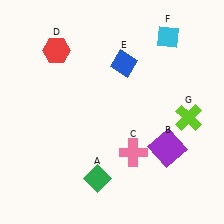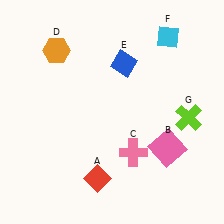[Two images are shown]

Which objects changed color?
A changed from green to red. B changed from purple to pink. D changed from red to orange.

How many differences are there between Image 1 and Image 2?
There are 3 differences between the two images.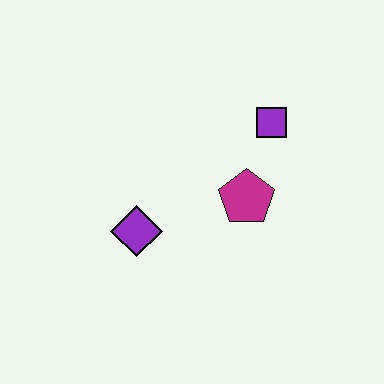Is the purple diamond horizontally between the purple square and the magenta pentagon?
No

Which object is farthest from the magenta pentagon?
The purple diamond is farthest from the magenta pentagon.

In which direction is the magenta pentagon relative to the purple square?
The magenta pentagon is below the purple square.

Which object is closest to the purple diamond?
The magenta pentagon is closest to the purple diamond.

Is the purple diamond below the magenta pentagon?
Yes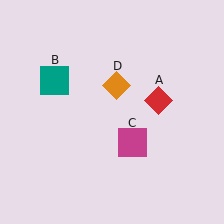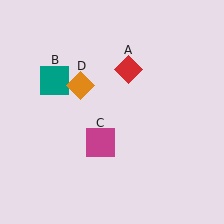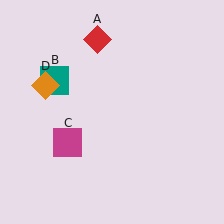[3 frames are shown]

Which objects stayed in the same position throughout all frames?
Teal square (object B) remained stationary.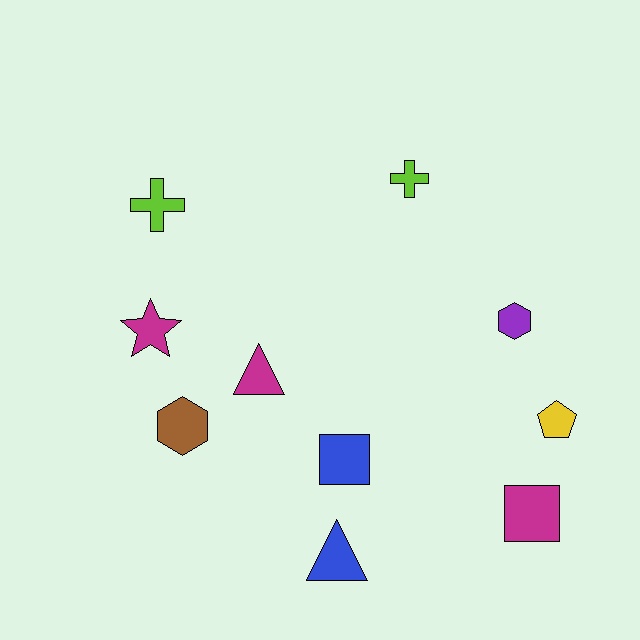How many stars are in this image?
There is 1 star.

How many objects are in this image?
There are 10 objects.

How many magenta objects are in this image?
There are 3 magenta objects.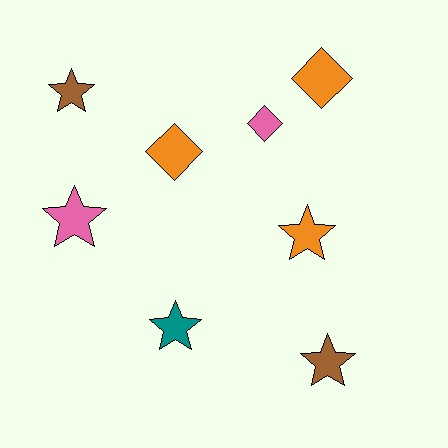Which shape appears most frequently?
Star, with 5 objects.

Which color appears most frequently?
Orange, with 3 objects.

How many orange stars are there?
There is 1 orange star.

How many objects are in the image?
There are 8 objects.